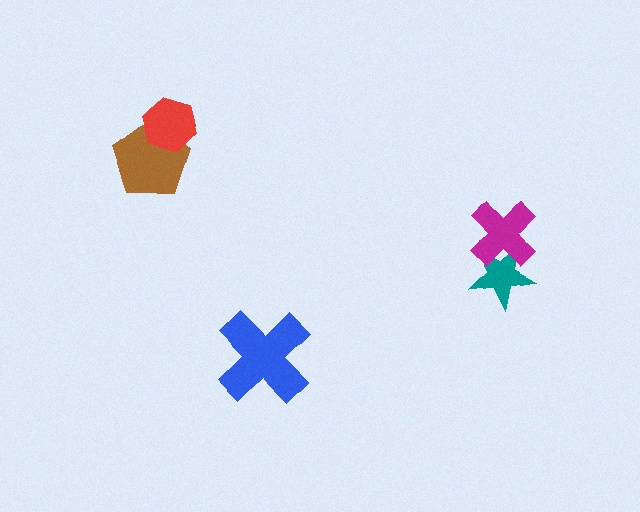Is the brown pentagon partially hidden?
Yes, it is partially covered by another shape.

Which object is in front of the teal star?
The magenta cross is in front of the teal star.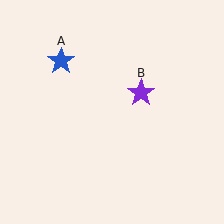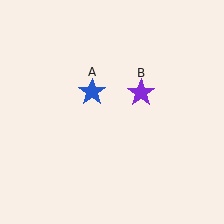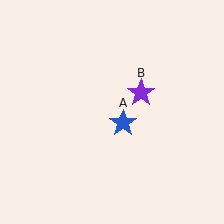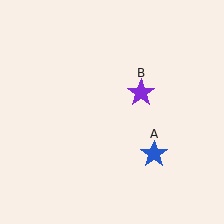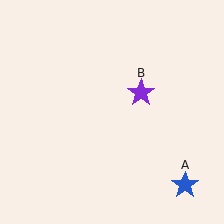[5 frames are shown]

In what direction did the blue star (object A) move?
The blue star (object A) moved down and to the right.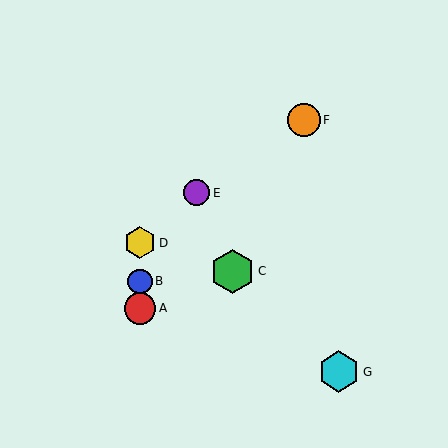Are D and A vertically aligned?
Yes, both are at x≈140.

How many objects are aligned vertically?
3 objects (A, B, D) are aligned vertically.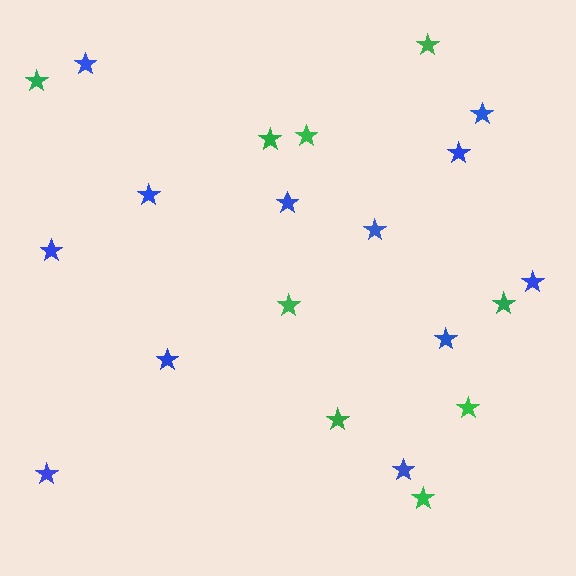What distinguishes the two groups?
There are 2 groups: one group of green stars (9) and one group of blue stars (12).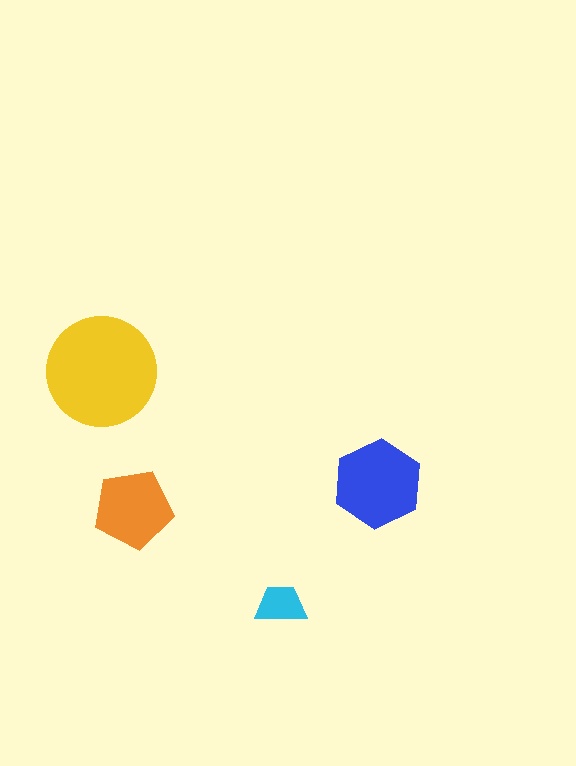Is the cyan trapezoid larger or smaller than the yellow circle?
Smaller.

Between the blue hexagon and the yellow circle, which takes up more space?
The yellow circle.